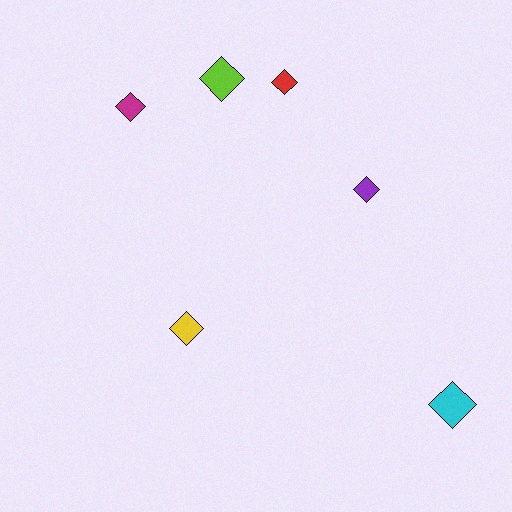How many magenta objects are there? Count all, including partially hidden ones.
There is 1 magenta object.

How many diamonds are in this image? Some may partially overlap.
There are 6 diamonds.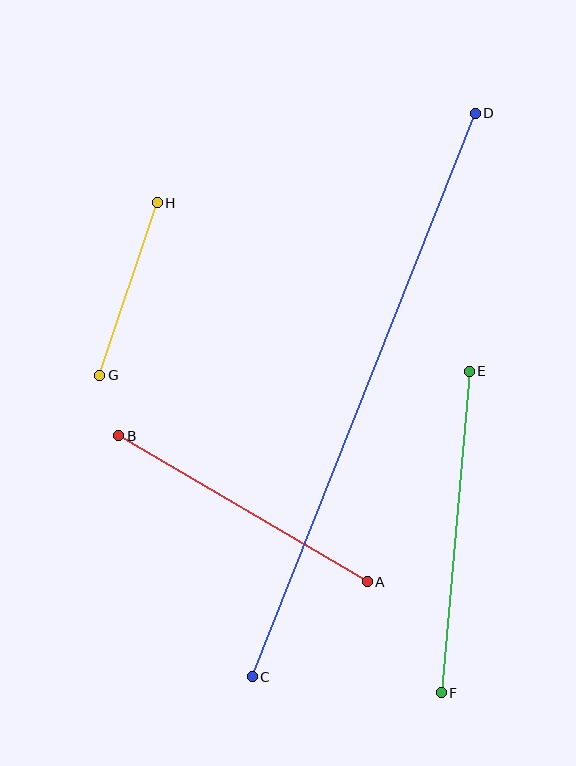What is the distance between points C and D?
The distance is approximately 606 pixels.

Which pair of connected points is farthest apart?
Points C and D are farthest apart.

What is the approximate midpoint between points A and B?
The midpoint is at approximately (243, 509) pixels.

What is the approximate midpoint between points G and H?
The midpoint is at approximately (129, 289) pixels.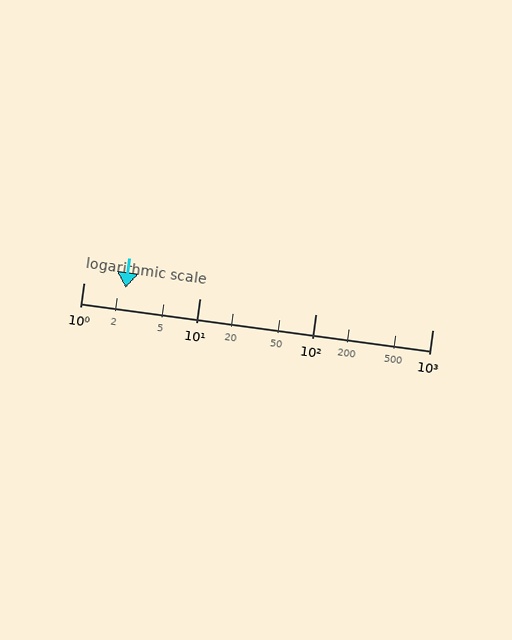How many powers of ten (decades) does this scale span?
The scale spans 3 decades, from 1 to 1000.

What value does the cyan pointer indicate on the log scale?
The pointer indicates approximately 2.3.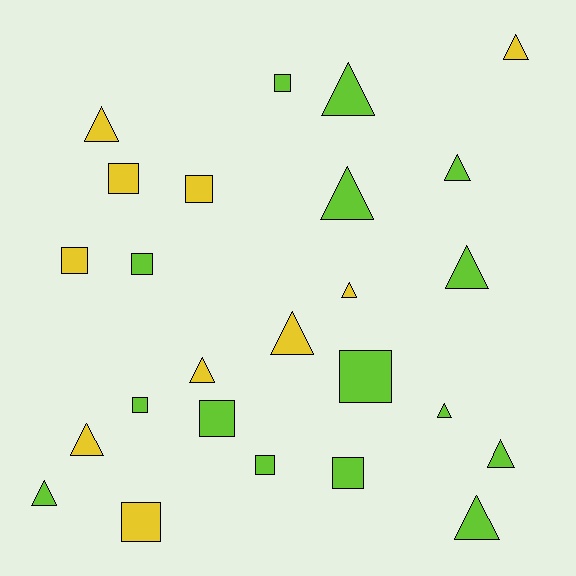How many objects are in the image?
There are 25 objects.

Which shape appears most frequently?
Triangle, with 14 objects.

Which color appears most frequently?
Lime, with 15 objects.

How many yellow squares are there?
There are 4 yellow squares.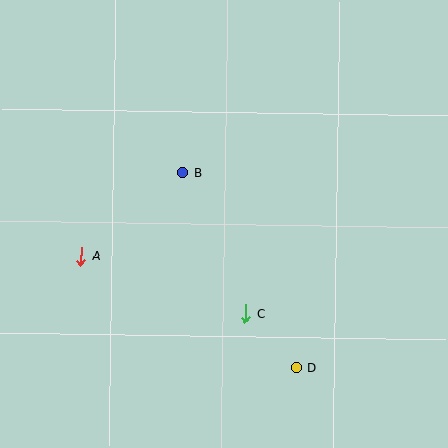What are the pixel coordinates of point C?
Point C is at (245, 314).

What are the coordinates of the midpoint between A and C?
The midpoint between A and C is at (163, 285).